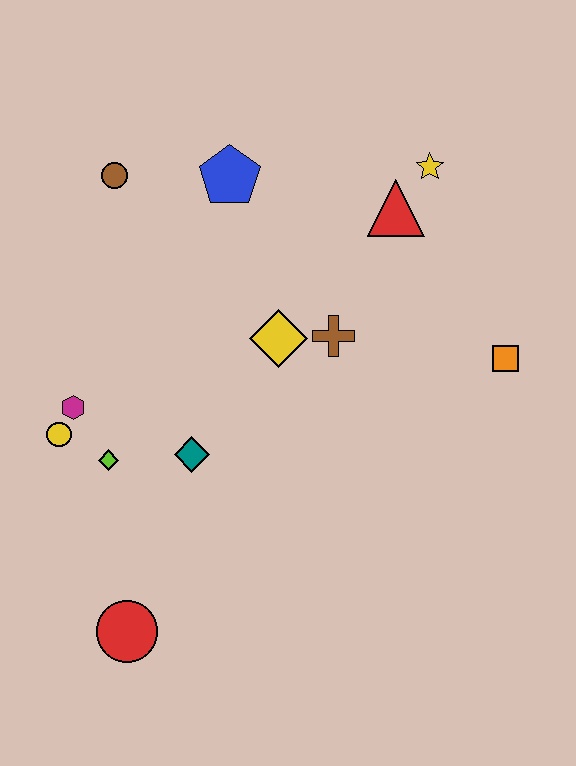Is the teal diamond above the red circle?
Yes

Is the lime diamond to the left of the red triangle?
Yes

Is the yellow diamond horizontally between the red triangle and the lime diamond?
Yes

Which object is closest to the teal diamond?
The lime diamond is closest to the teal diamond.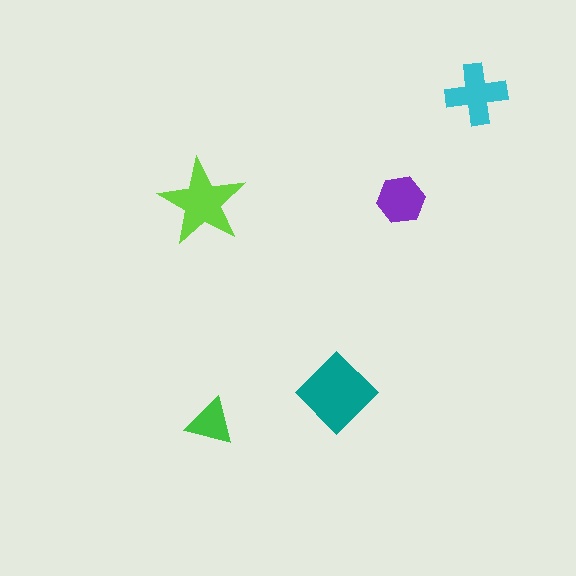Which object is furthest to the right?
The cyan cross is rightmost.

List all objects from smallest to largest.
The green triangle, the purple hexagon, the cyan cross, the lime star, the teal diamond.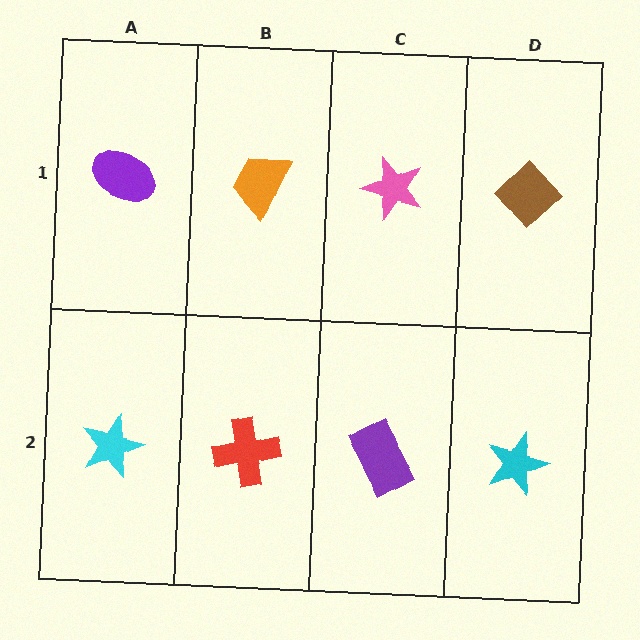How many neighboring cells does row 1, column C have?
3.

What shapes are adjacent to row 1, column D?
A cyan star (row 2, column D), a pink star (row 1, column C).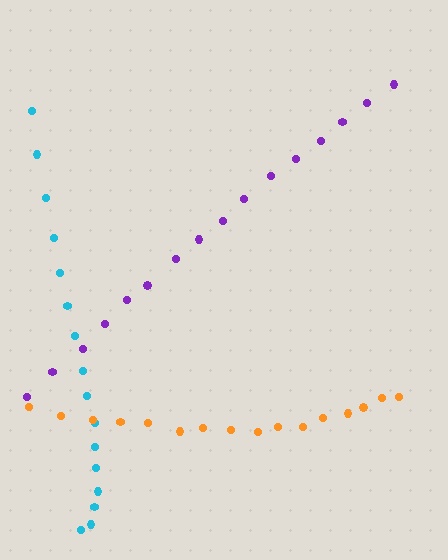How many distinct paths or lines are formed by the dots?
There are 3 distinct paths.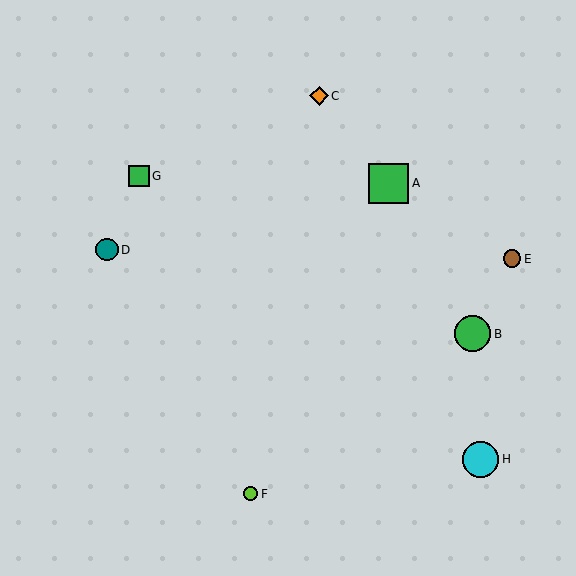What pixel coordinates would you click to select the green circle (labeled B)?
Click at (473, 334) to select the green circle B.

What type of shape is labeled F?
Shape F is a lime circle.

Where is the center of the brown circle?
The center of the brown circle is at (512, 259).